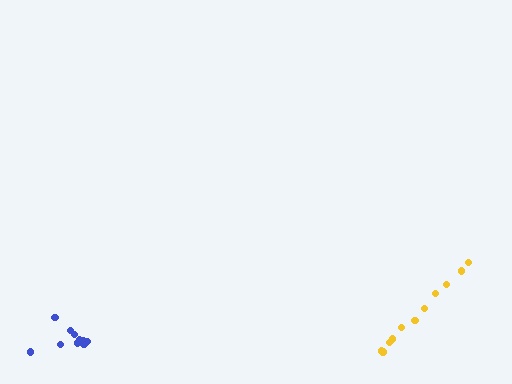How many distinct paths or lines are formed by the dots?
There are 2 distinct paths.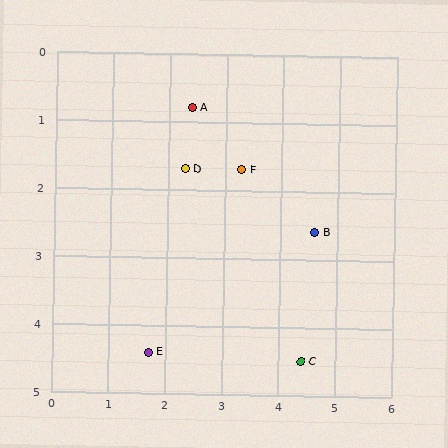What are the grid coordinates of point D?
Point D is at approximately (2.3, 1.7).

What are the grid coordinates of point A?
Point A is at approximately (2.4, 0.8).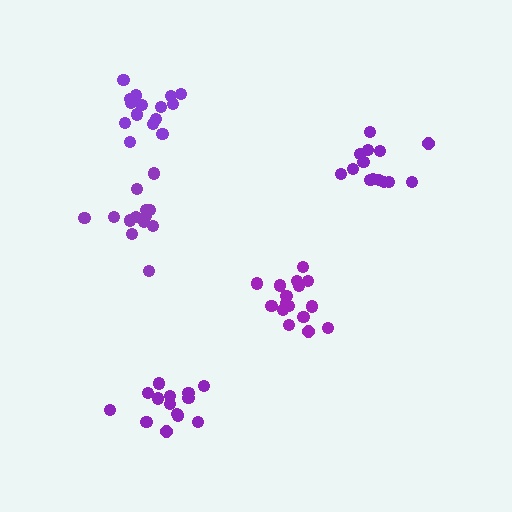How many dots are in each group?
Group 1: 16 dots, Group 2: 14 dots, Group 3: 14 dots, Group 4: 14 dots, Group 5: 15 dots (73 total).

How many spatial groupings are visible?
There are 5 spatial groupings.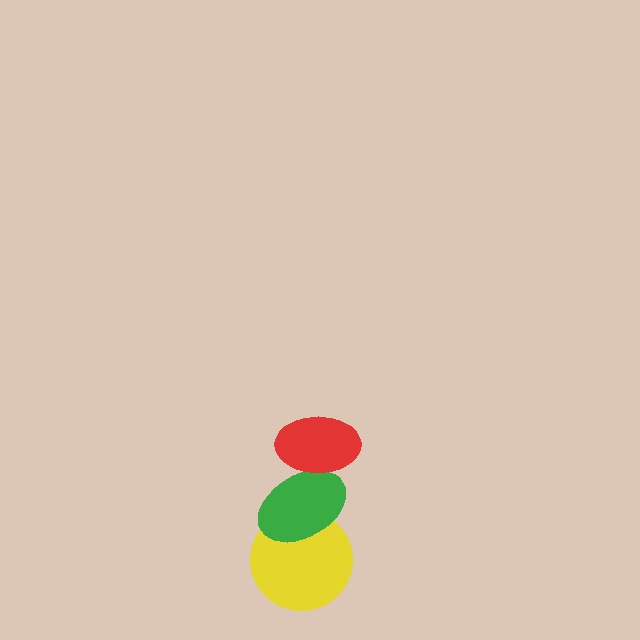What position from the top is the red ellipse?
The red ellipse is 1st from the top.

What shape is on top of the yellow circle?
The green ellipse is on top of the yellow circle.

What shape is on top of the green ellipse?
The red ellipse is on top of the green ellipse.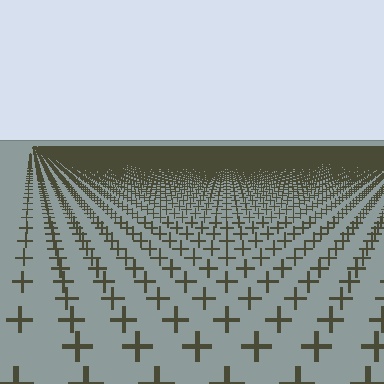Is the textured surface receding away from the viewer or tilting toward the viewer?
The surface is receding away from the viewer. Texture elements get smaller and denser toward the top.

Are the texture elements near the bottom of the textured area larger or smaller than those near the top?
Larger. Near the bottom, elements are closer to the viewer and appear at a bigger on-screen size.